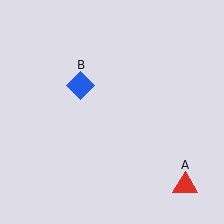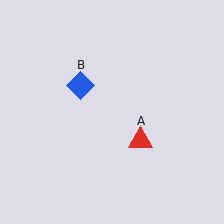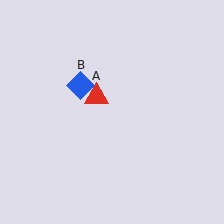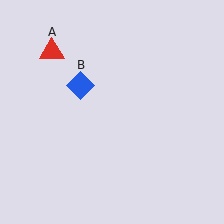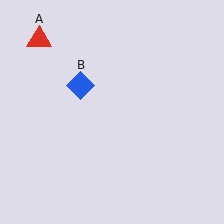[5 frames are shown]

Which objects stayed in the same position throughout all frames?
Blue diamond (object B) remained stationary.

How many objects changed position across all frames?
1 object changed position: red triangle (object A).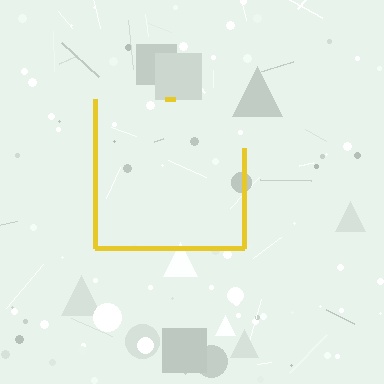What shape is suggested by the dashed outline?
The dashed outline suggests a square.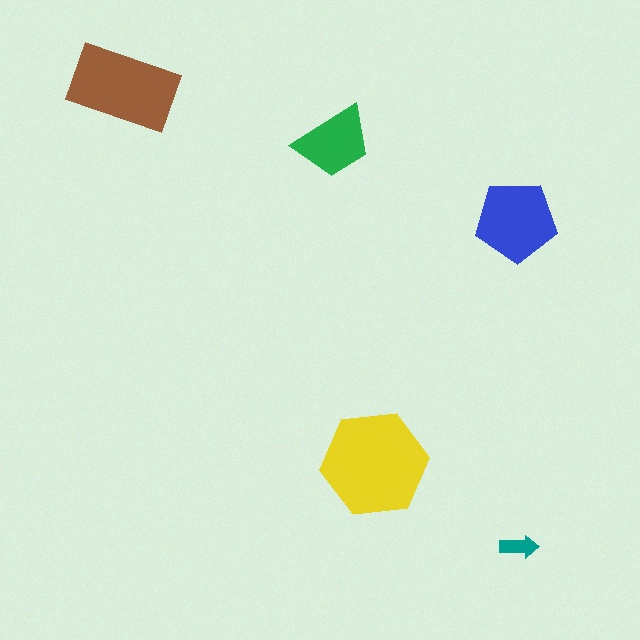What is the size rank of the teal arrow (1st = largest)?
5th.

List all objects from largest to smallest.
The yellow hexagon, the brown rectangle, the blue pentagon, the green trapezoid, the teal arrow.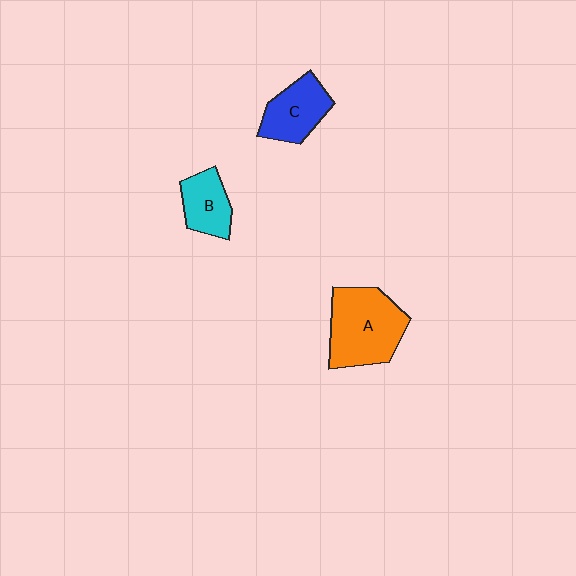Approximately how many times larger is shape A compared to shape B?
Approximately 1.9 times.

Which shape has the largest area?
Shape A (orange).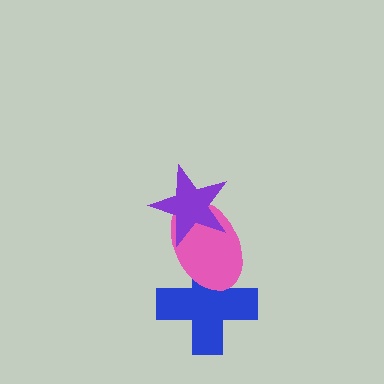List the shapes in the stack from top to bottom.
From top to bottom: the purple star, the pink ellipse, the blue cross.